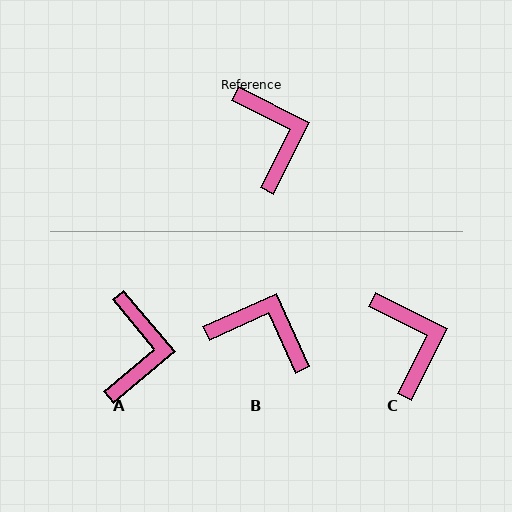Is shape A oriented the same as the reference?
No, it is off by about 24 degrees.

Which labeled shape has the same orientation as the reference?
C.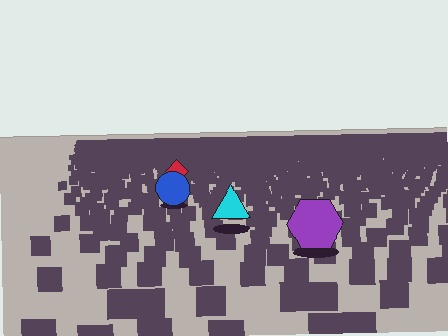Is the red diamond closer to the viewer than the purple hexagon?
No. The purple hexagon is closer — you can tell from the texture gradient: the ground texture is coarser near it.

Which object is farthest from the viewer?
The red diamond is farthest from the viewer. It appears smaller and the ground texture around it is denser.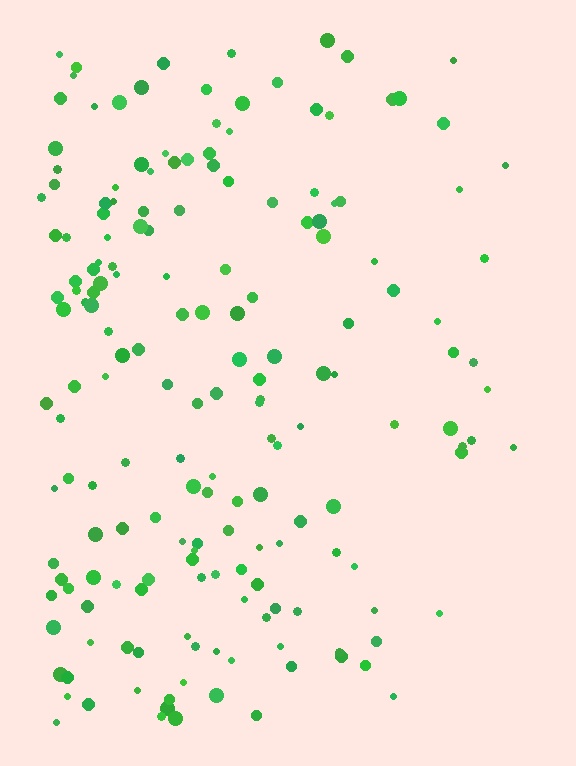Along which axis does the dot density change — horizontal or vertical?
Horizontal.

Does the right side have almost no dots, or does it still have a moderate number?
Still a moderate number, just noticeably fewer than the left.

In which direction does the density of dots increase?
From right to left, with the left side densest.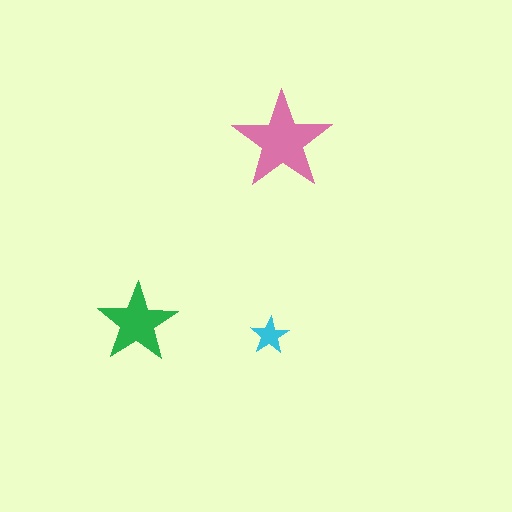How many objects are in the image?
There are 3 objects in the image.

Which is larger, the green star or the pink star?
The pink one.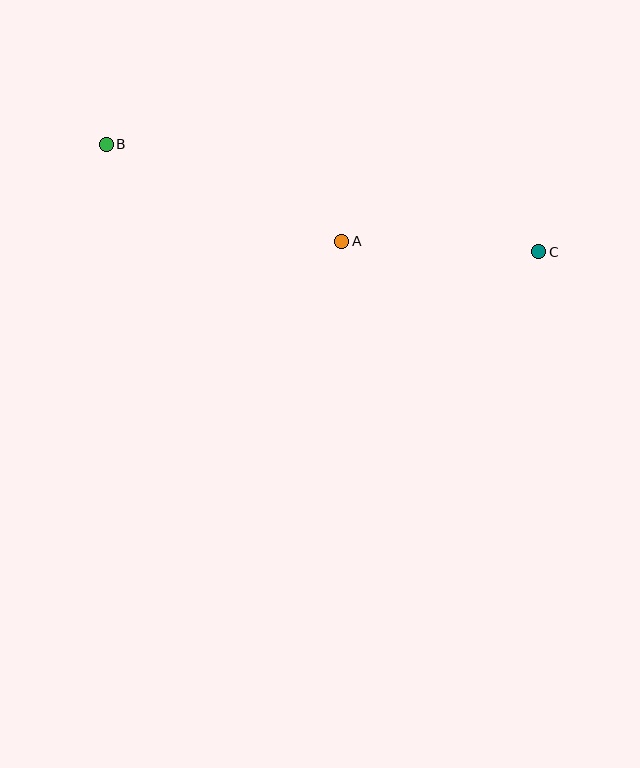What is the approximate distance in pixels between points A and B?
The distance between A and B is approximately 255 pixels.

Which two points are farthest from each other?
Points B and C are farthest from each other.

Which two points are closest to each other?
Points A and C are closest to each other.